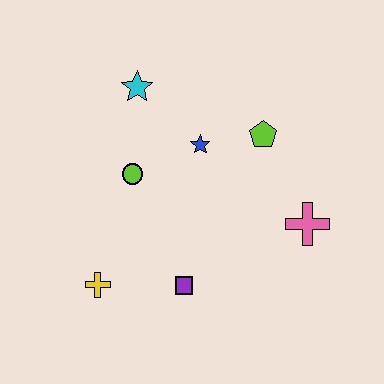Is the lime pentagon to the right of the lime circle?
Yes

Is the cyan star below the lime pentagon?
No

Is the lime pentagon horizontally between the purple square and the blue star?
No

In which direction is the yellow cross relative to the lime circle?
The yellow cross is below the lime circle.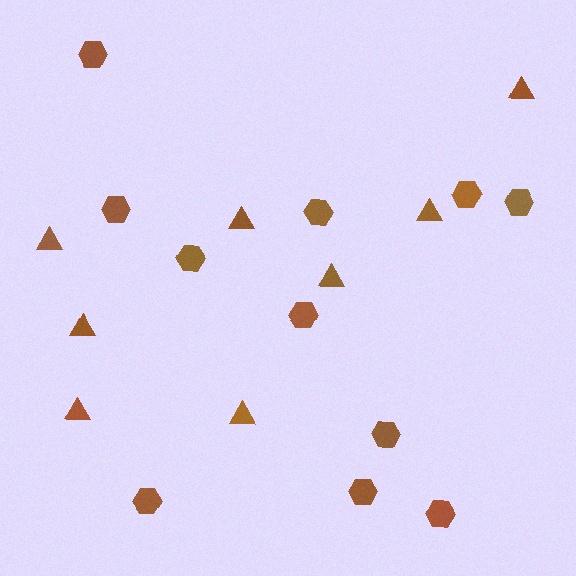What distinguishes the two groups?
There are 2 groups: one group of hexagons (11) and one group of triangles (8).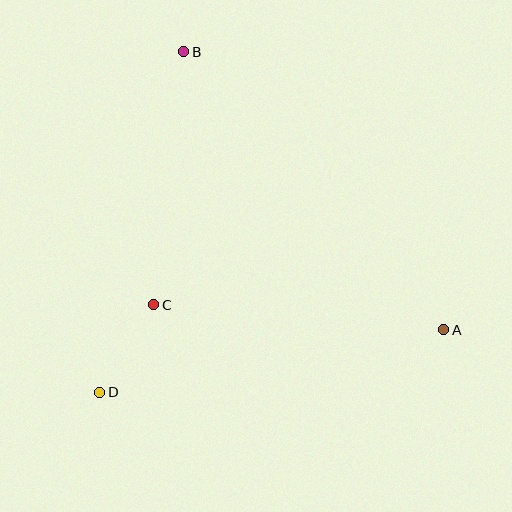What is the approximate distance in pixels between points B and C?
The distance between B and C is approximately 255 pixels.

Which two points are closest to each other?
Points C and D are closest to each other.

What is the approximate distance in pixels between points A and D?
The distance between A and D is approximately 349 pixels.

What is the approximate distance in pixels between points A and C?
The distance between A and C is approximately 291 pixels.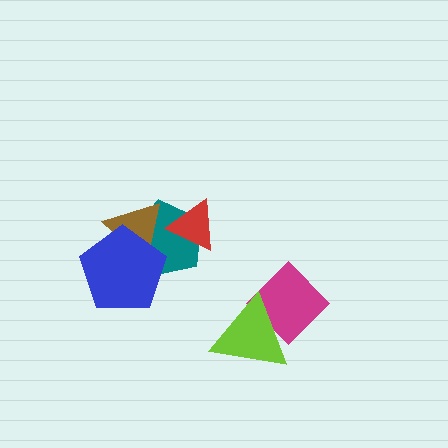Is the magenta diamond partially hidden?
Yes, it is partially covered by another shape.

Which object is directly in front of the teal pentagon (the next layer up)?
The brown triangle is directly in front of the teal pentagon.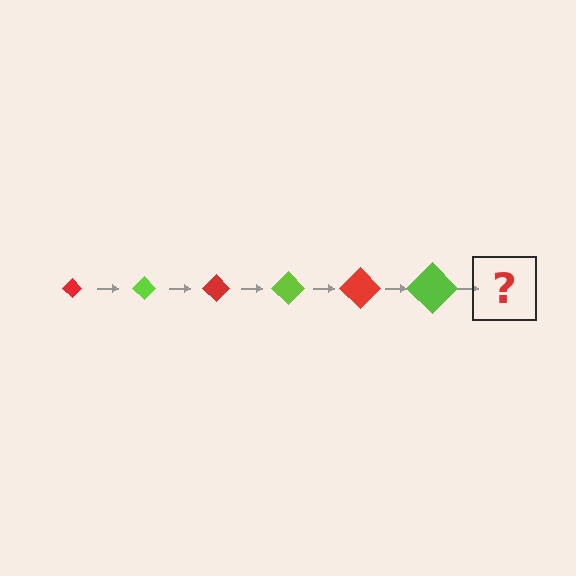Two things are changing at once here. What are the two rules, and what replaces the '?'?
The two rules are that the diamond grows larger each step and the color cycles through red and lime. The '?' should be a red diamond, larger than the previous one.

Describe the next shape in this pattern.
It should be a red diamond, larger than the previous one.